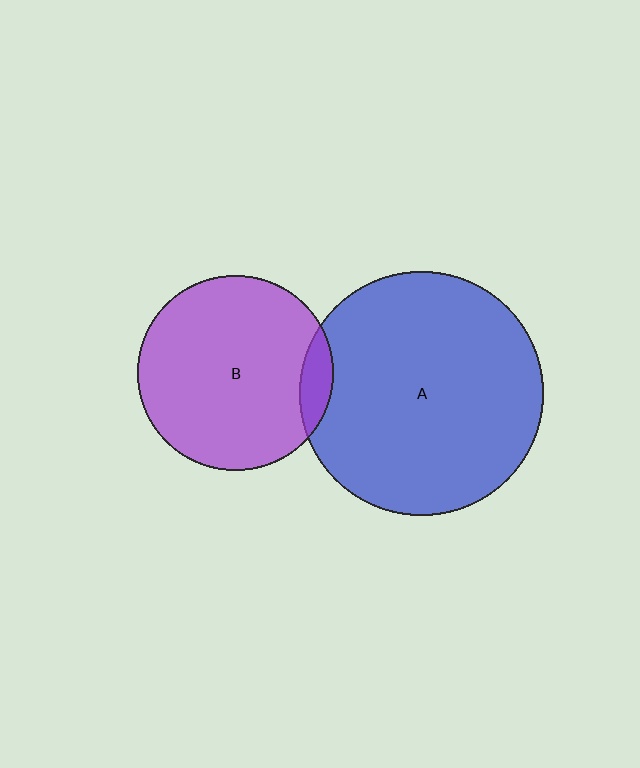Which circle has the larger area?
Circle A (blue).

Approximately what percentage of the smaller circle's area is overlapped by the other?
Approximately 10%.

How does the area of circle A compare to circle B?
Approximately 1.6 times.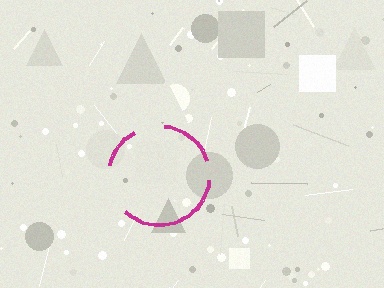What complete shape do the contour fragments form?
The contour fragments form a circle.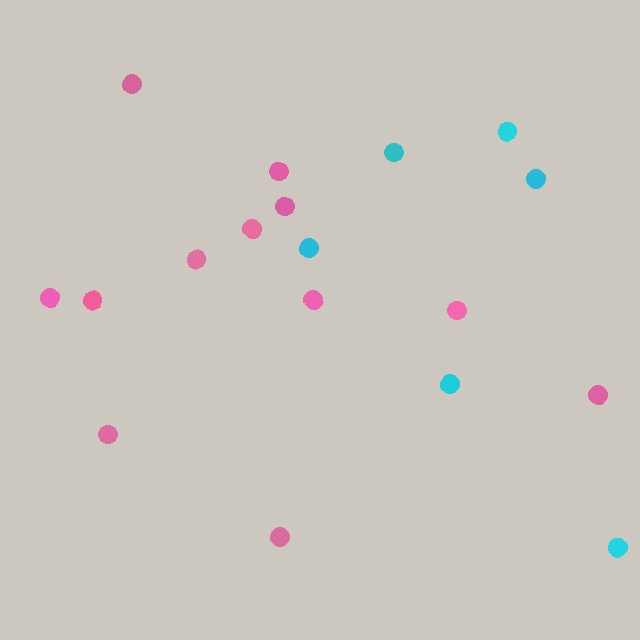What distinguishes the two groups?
There are 2 groups: one group of pink circles (12) and one group of cyan circles (6).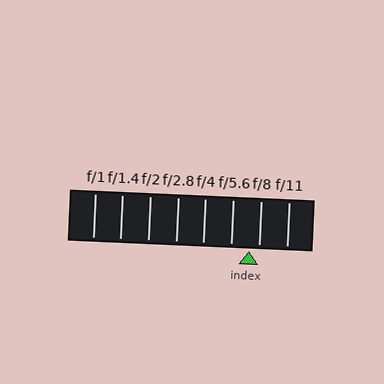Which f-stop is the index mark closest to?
The index mark is closest to f/8.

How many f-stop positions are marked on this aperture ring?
There are 8 f-stop positions marked.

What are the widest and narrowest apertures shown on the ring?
The widest aperture shown is f/1 and the narrowest is f/11.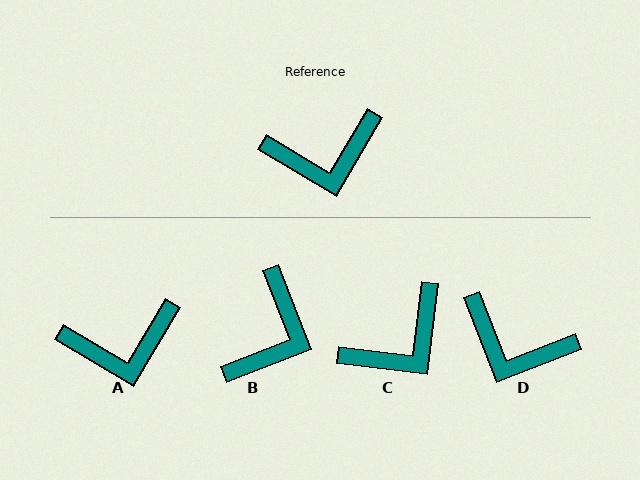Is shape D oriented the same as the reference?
No, it is off by about 38 degrees.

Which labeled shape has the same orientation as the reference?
A.